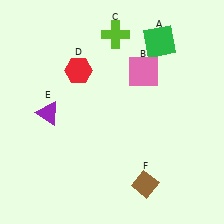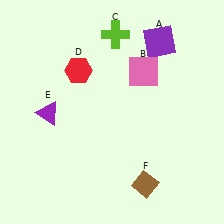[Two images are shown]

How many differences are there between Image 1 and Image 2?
There is 1 difference between the two images.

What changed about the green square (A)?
In Image 1, A is green. In Image 2, it changed to purple.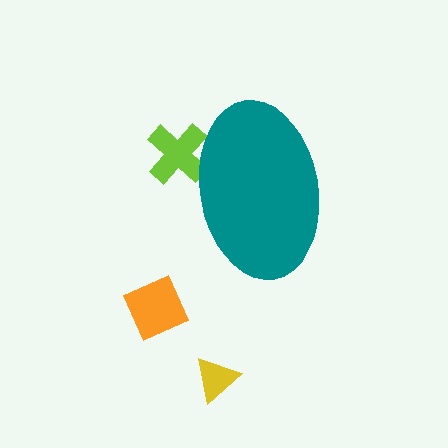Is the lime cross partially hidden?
Yes, the lime cross is partially hidden behind the teal ellipse.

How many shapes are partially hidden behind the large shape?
1 shape is partially hidden.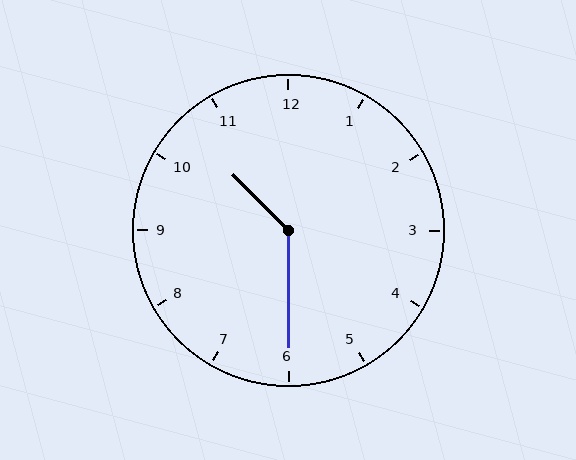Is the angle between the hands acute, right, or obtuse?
It is obtuse.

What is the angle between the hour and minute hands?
Approximately 135 degrees.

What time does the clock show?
10:30.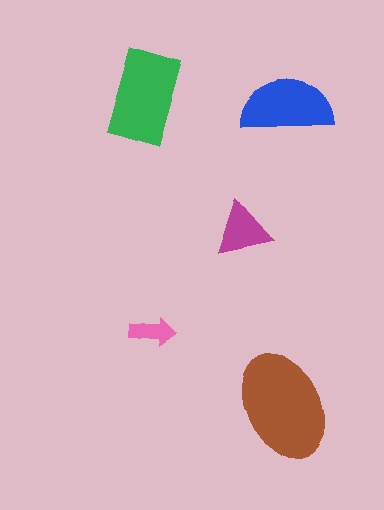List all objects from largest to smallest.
The brown ellipse, the green rectangle, the blue semicircle, the magenta triangle, the pink arrow.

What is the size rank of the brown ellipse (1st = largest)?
1st.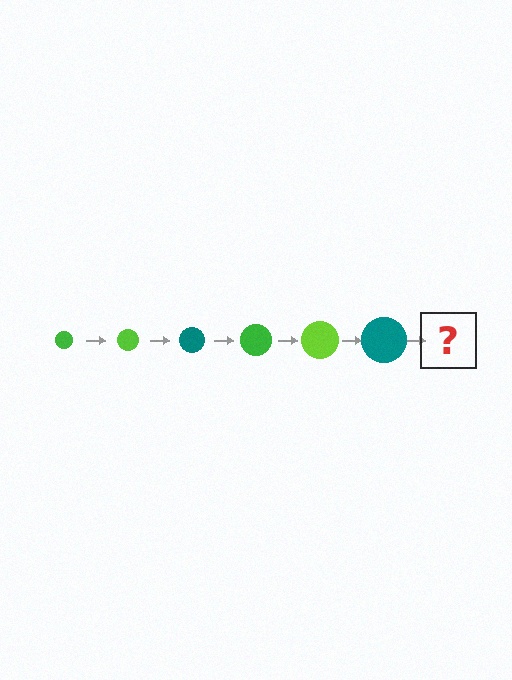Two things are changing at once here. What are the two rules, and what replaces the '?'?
The two rules are that the circle grows larger each step and the color cycles through green, lime, and teal. The '?' should be a green circle, larger than the previous one.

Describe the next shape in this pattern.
It should be a green circle, larger than the previous one.